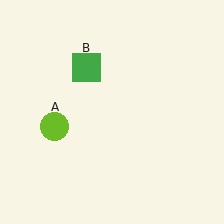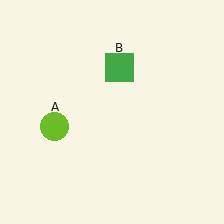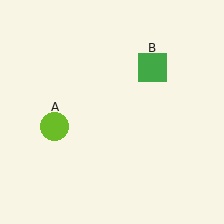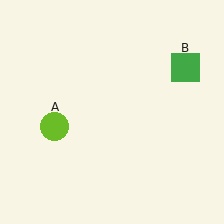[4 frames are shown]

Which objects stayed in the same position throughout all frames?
Lime circle (object A) remained stationary.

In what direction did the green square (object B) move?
The green square (object B) moved right.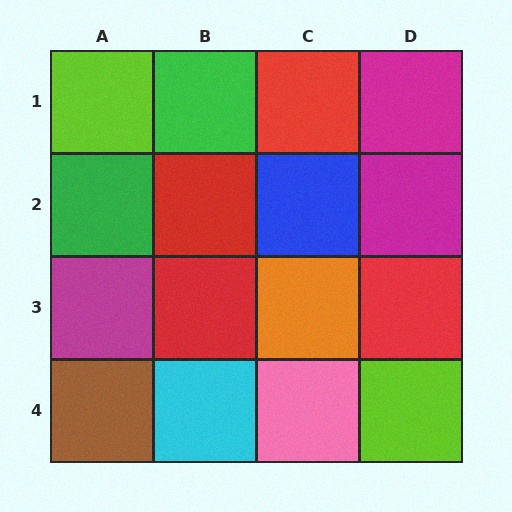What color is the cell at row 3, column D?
Red.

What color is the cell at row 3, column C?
Orange.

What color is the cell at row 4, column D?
Lime.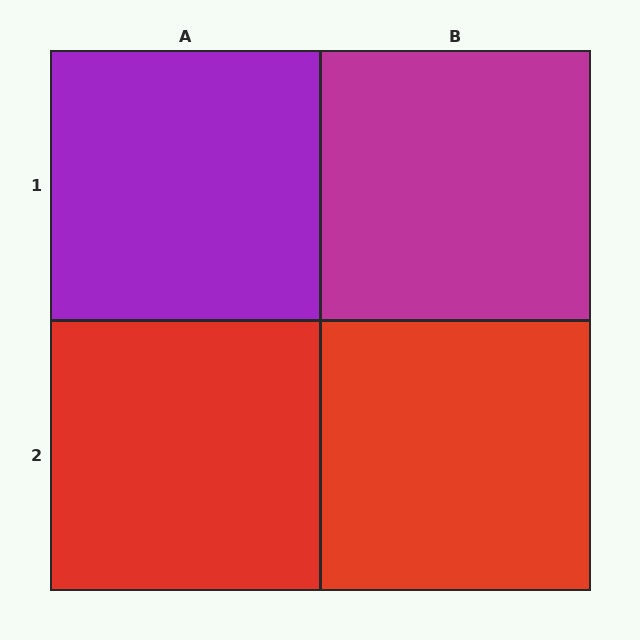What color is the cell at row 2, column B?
Red.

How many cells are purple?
1 cell is purple.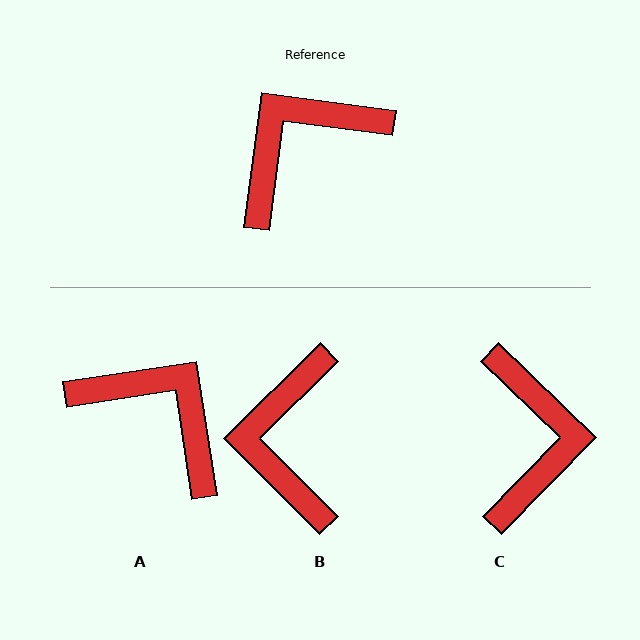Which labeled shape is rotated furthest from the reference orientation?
C, about 127 degrees away.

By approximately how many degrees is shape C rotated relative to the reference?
Approximately 127 degrees clockwise.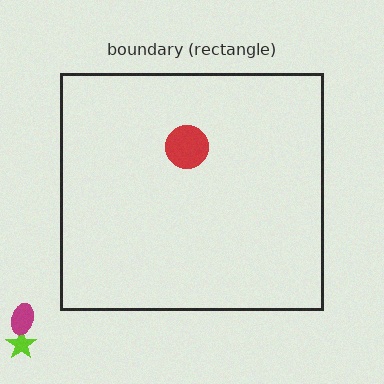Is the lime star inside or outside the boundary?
Outside.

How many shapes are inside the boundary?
1 inside, 2 outside.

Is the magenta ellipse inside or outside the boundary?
Outside.